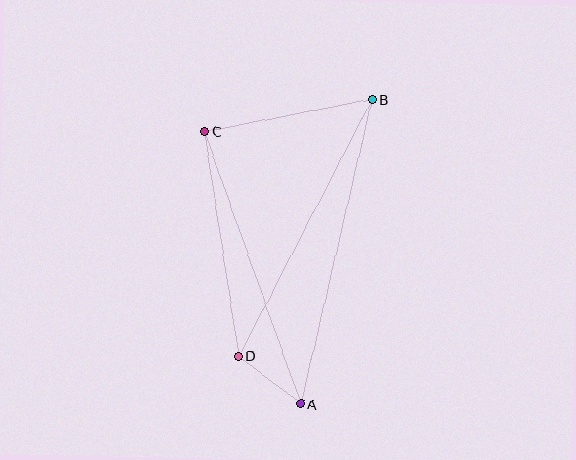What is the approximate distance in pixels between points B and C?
The distance between B and C is approximately 170 pixels.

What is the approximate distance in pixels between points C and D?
The distance between C and D is approximately 227 pixels.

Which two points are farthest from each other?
Points A and B are farthest from each other.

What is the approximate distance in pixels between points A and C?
The distance between A and C is approximately 289 pixels.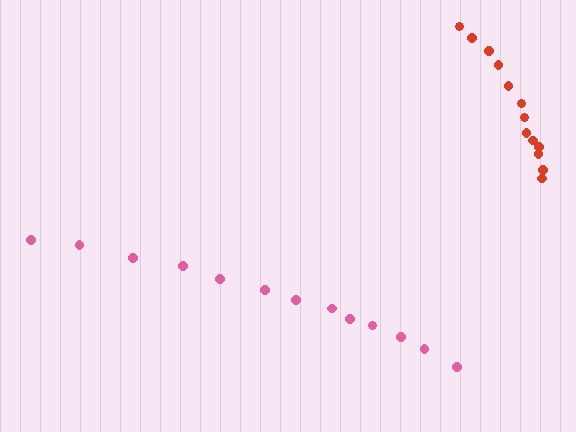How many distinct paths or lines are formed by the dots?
There are 2 distinct paths.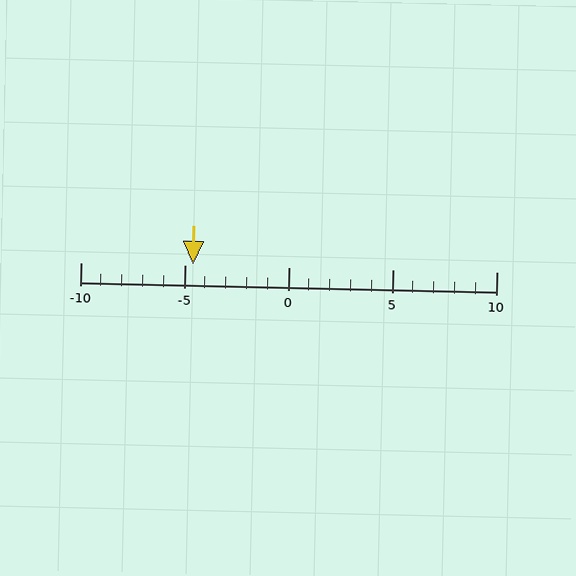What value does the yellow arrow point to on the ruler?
The yellow arrow points to approximately -5.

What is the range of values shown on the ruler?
The ruler shows values from -10 to 10.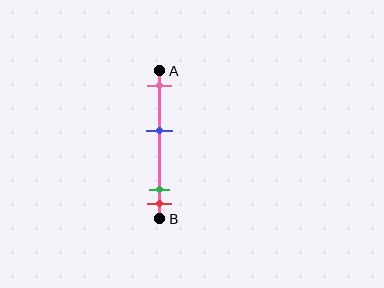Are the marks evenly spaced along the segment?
No, the marks are not evenly spaced.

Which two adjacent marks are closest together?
The green and red marks are the closest adjacent pair.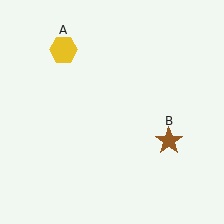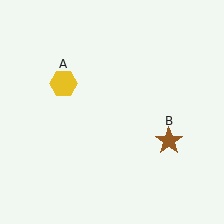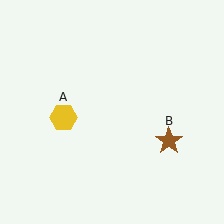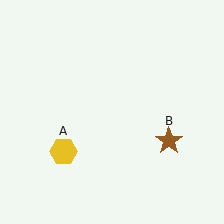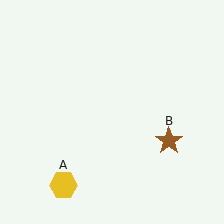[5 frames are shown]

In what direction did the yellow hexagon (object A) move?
The yellow hexagon (object A) moved down.